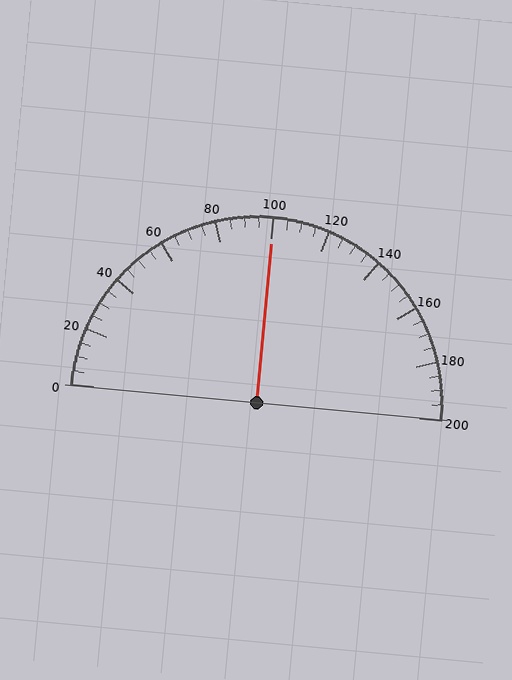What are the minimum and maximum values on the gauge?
The gauge ranges from 0 to 200.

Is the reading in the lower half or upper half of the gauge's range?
The reading is in the upper half of the range (0 to 200).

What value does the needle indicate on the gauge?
The needle indicates approximately 100.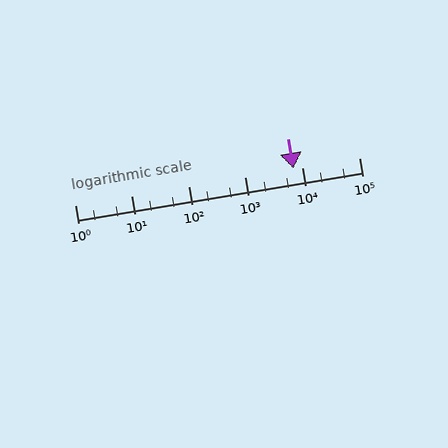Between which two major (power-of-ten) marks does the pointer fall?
The pointer is between 1000 and 10000.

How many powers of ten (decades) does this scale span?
The scale spans 5 decades, from 1 to 100000.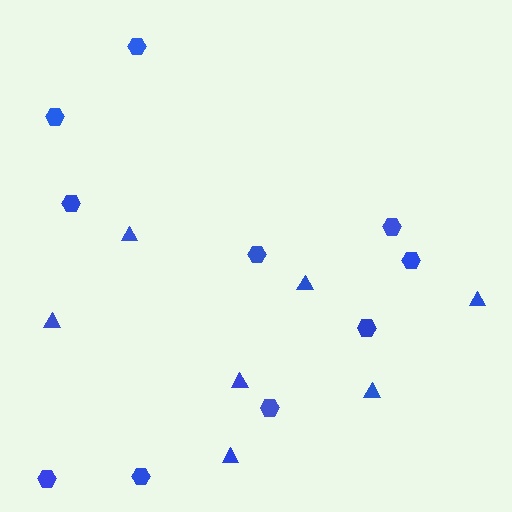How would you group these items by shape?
There are 2 groups: one group of hexagons (10) and one group of triangles (7).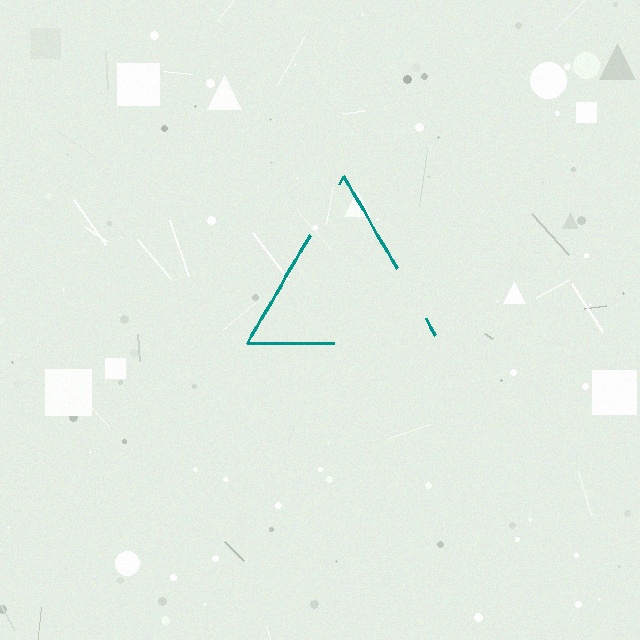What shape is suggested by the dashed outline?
The dashed outline suggests a triangle.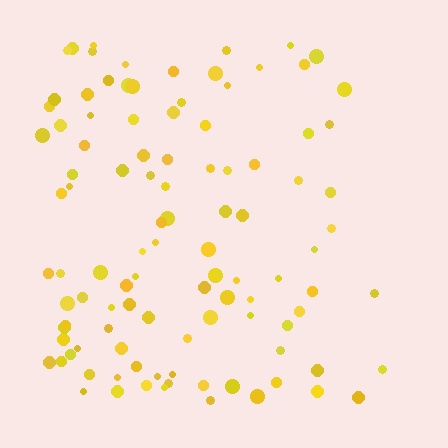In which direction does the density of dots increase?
From right to left, with the left side densest.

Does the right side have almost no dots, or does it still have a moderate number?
Still a moderate number, just noticeably fewer than the left.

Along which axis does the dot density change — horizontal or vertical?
Horizontal.